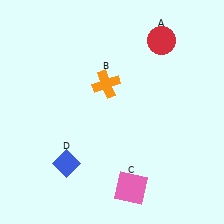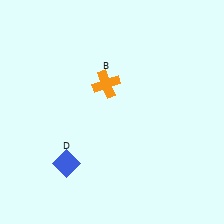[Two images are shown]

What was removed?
The pink square (C), the red circle (A) were removed in Image 2.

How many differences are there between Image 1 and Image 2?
There are 2 differences between the two images.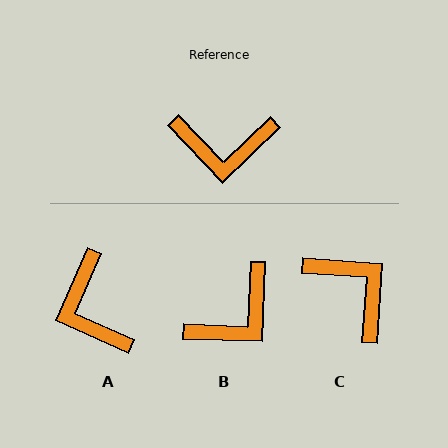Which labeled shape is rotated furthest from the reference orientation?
C, about 132 degrees away.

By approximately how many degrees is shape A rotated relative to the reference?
Approximately 68 degrees clockwise.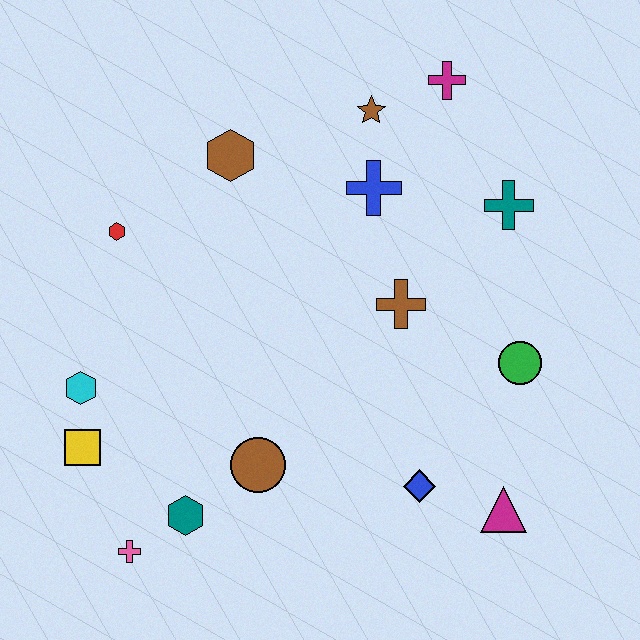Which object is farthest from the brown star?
The pink cross is farthest from the brown star.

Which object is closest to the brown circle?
The teal hexagon is closest to the brown circle.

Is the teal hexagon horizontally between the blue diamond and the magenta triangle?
No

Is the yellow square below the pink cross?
No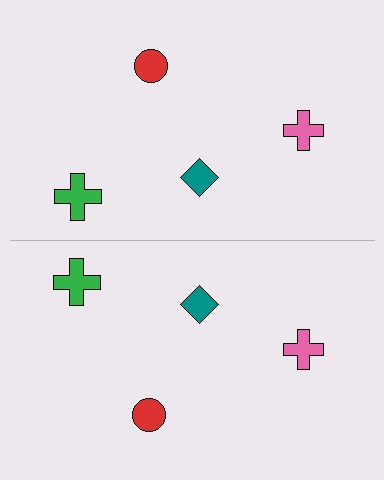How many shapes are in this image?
There are 8 shapes in this image.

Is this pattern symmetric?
Yes, this pattern has bilateral (reflection) symmetry.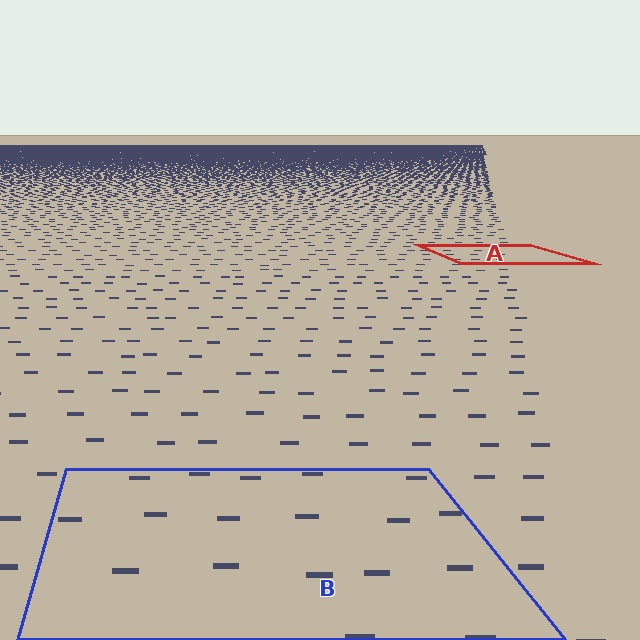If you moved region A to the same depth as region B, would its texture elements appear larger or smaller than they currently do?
They would appear larger. At a closer depth, the same texture elements are projected at a bigger on-screen size.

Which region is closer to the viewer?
Region B is closer. The texture elements there are larger and more spread out.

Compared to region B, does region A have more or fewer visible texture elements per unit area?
Region A has more texture elements per unit area — they are packed more densely because it is farther away.